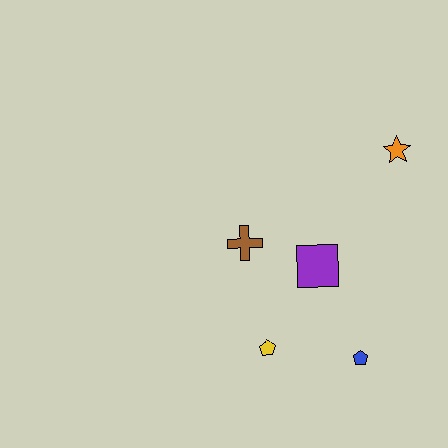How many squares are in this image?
There is 1 square.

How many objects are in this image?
There are 5 objects.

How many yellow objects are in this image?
There is 1 yellow object.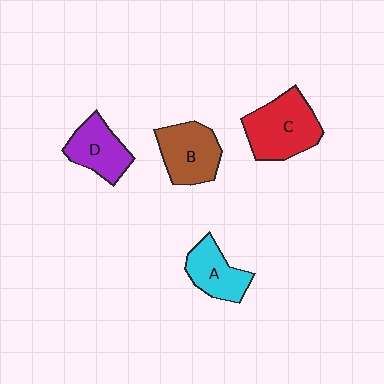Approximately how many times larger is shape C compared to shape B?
Approximately 1.2 times.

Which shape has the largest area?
Shape C (red).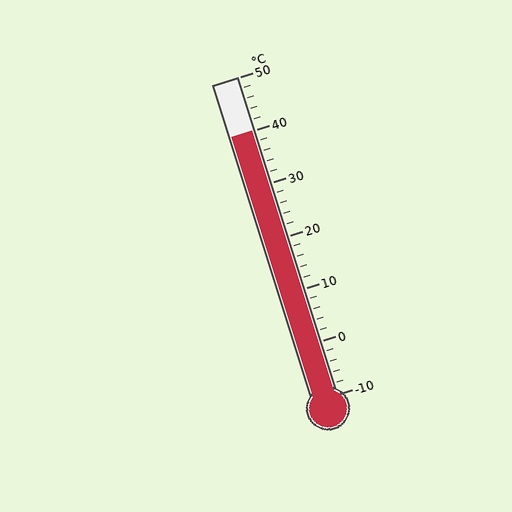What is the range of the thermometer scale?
The thermometer scale ranges from -10°C to 50°C.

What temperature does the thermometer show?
The thermometer shows approximately 40°C.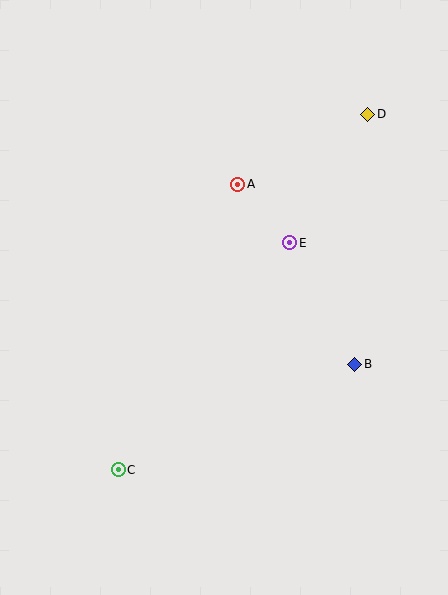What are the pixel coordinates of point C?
Point C is at (118, 470).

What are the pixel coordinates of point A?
Point A is at (238, 184).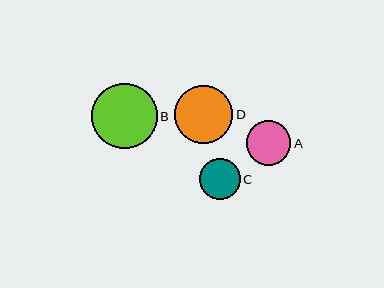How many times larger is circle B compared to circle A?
Circle B is approximately 1.5 times the size of circle A.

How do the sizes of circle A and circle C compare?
Circle A and circle C are approximately the same size.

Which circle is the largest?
Circle B is the largest with a size of approximately 66 pixels.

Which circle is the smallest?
Circle C is the smallest with a size of approximately 41 pixels.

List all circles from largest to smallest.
From largest to smallest: B, D, A, C.